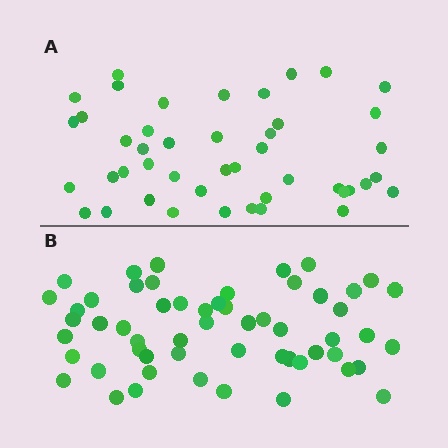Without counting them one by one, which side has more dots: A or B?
Region B (the bottom region) has more dots.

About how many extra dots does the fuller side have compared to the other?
Region B has roughly 12 or so more dots than region A.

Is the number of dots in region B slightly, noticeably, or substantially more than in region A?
Region B has only slightly more — the two regions are fairly close. The ratio is roughly 1.2 to 1.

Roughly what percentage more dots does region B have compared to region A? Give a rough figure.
About 25% more.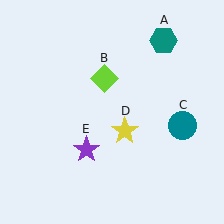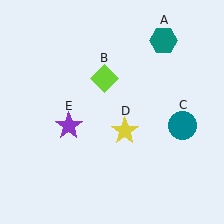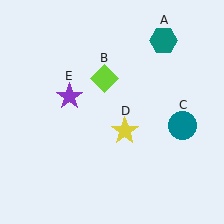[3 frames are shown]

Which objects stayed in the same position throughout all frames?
Teal hexagon (object A) and lime diamond (object B) and teal circle (object C) and yellow star (object D) remained stationary.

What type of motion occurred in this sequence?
The purple star (object E) rotated clockwise around the center of the scene.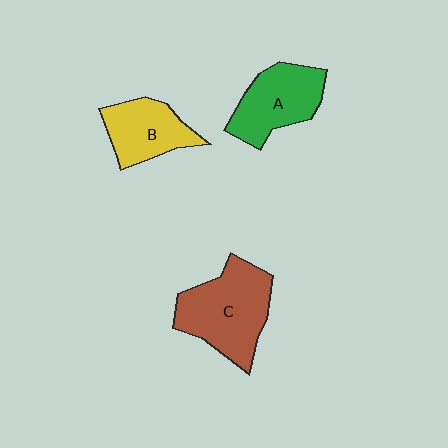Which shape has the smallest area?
Shape B (yellow).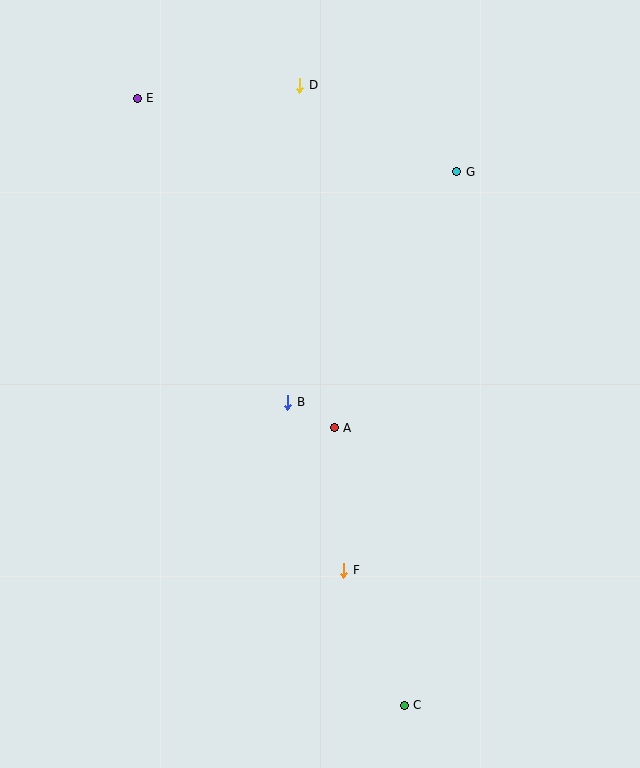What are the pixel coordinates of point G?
Point G is at (457, 172).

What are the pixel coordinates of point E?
Point E is at (137, 98).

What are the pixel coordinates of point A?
Point A is at (334, 428).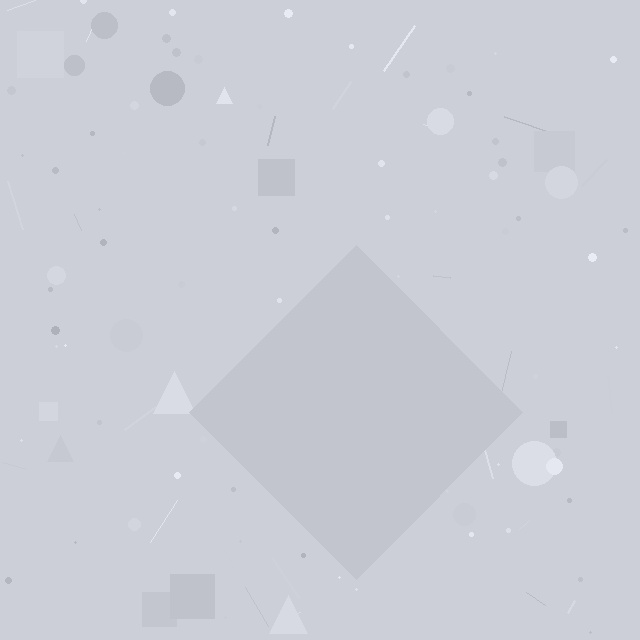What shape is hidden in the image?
A diamond is hidden in the image.